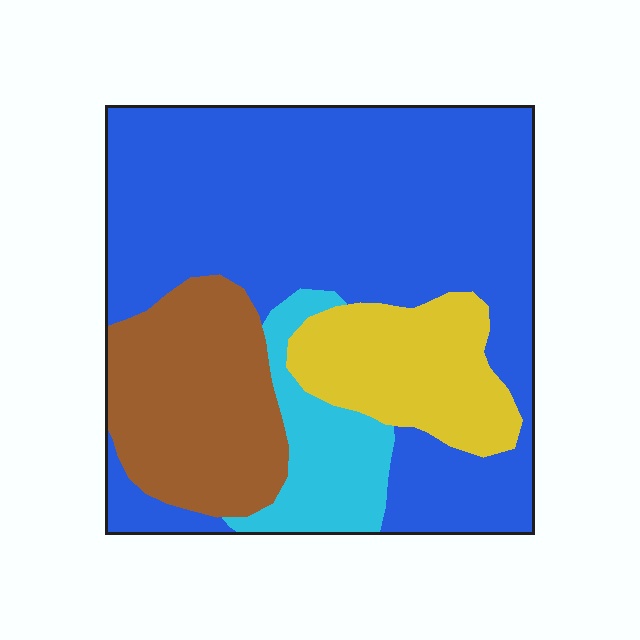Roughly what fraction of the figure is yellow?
Yellow takes up about one eighth (1/8) of the figure.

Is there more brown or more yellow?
Brown.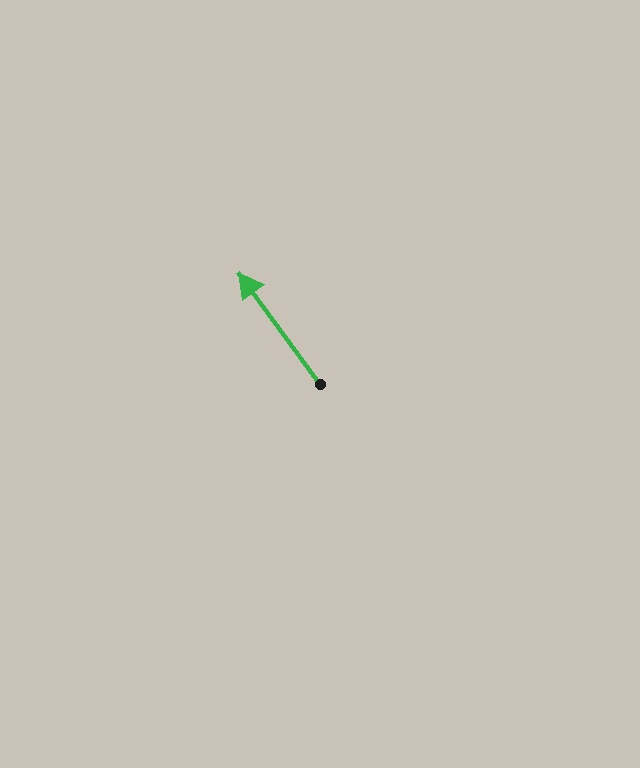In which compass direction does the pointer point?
Northwest.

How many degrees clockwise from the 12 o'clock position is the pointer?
Approximately 324 degrees.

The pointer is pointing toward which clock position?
Roughly 11 o'clock.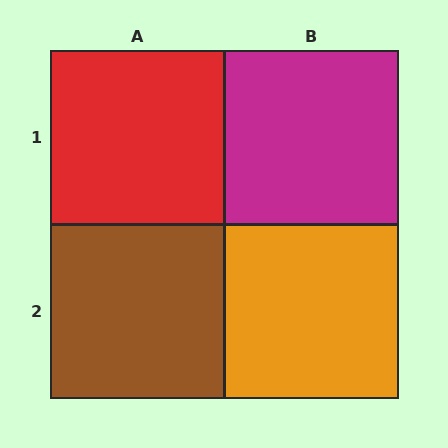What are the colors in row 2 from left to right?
Brown, orange.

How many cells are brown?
1 cell is brown.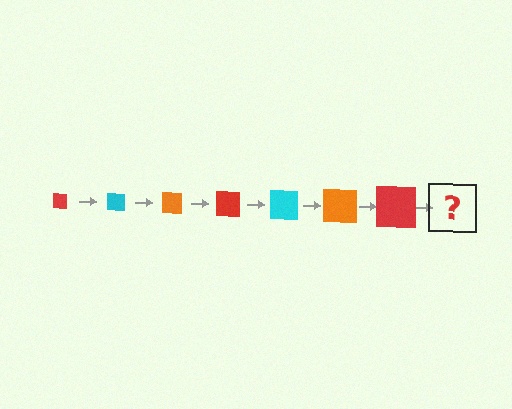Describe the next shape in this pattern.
It should be a cyan square, larger than the previous one.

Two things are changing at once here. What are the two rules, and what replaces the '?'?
The two rules are that the square grows larger each step and the color cycles through red, cyan, and orange. The '?' should be a cyan square, larger than the previous one.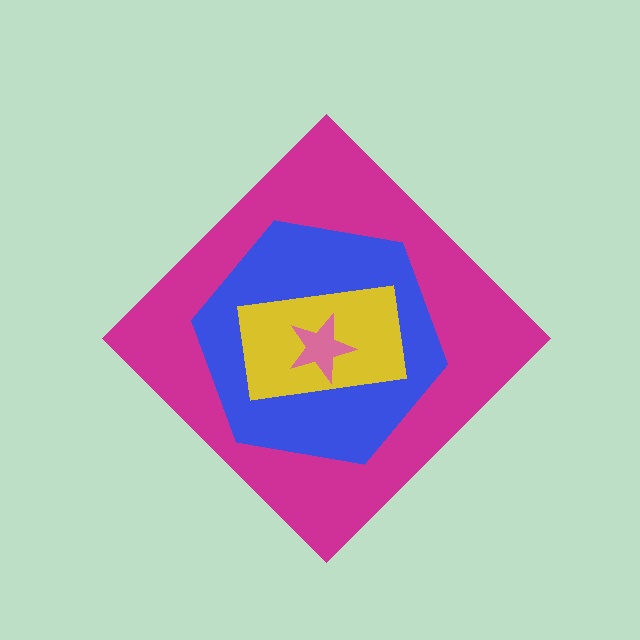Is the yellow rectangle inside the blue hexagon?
Yes.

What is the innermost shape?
The pink star.